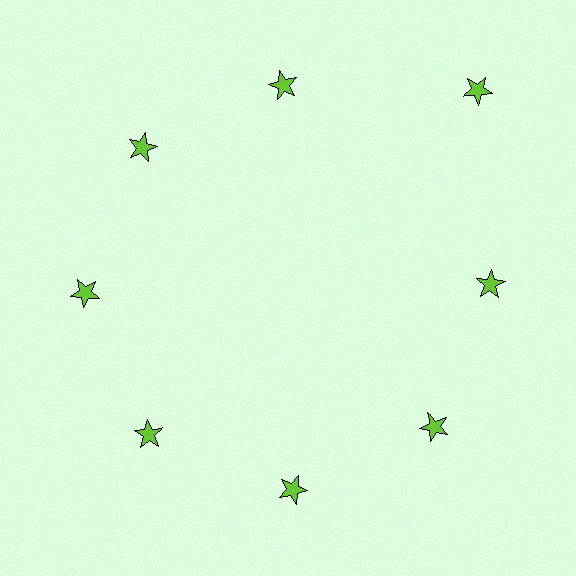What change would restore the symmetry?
The symmetry would be restored by moving it inward, back onto the ring so that all 8 stars sit at equal angles and equal distance from the center.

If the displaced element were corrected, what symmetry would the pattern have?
It would have 8-fold rotational symmetry — the pattern would map onto itself every 45 degrees.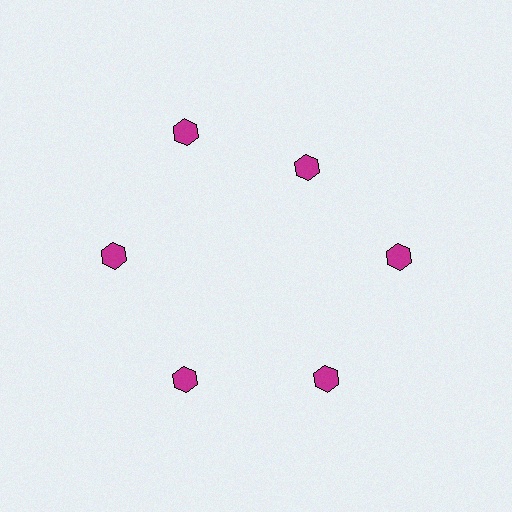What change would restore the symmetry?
The symmetry would be restored by moving it outward, back onto the ring so that all 6 hexagons sit at equal angles and equal distance from the center.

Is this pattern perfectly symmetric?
No. The 6 magenta hexagons are arranged in a ring, but one element near the 1 o'clock position is pulled inward toward the center, breaking the 6-fold rotational symmetry.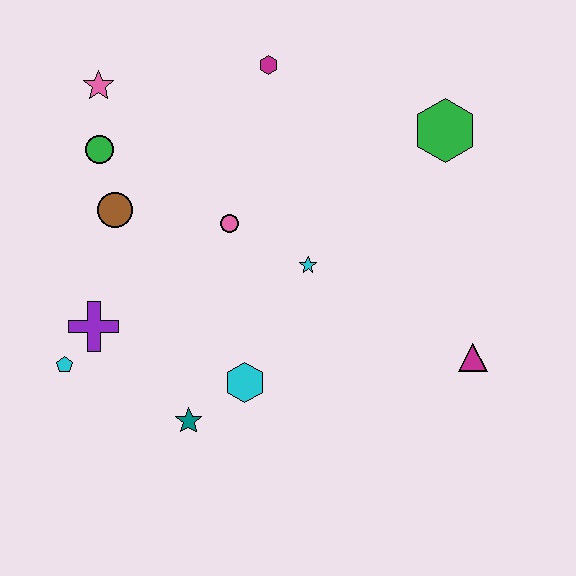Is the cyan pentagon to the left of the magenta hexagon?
Yes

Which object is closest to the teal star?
The cyan hexagon is closest to the teal star.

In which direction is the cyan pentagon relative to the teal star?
The cyan pentagon is to the left of the teal star.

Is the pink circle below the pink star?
Yes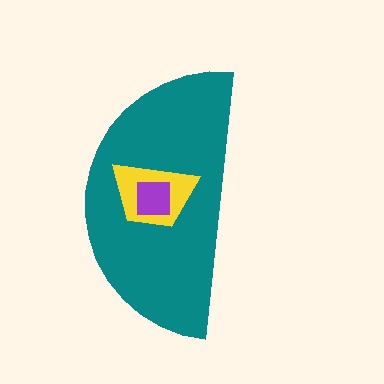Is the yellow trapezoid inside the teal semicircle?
Yes.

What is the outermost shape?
The teal semicircle.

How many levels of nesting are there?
3.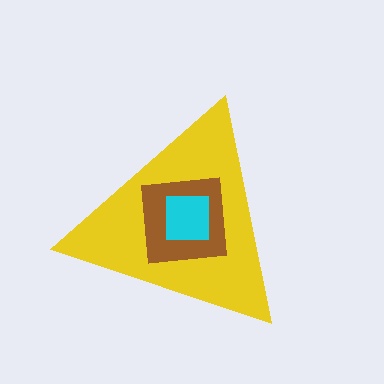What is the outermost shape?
The yellow triangle.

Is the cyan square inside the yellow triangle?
Yes.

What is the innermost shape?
The cyan square.